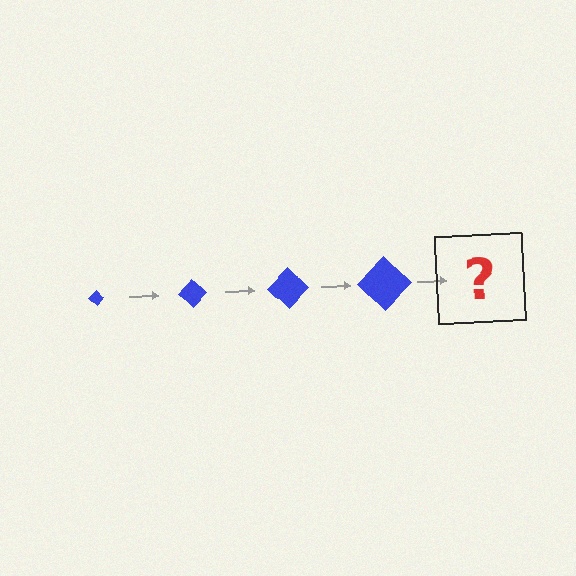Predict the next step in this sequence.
The next step is a blue diamond, larger than the previous one.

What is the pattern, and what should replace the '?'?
The pattern is that the diamond gets progressively larger each step. The '?' should be a blue diamond, larger than the previous one.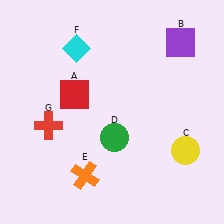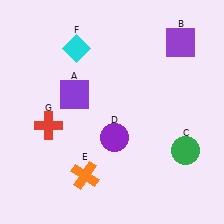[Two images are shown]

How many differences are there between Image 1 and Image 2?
There are 3 differences between the two images.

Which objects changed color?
A changed from red to purple. C changed from yellow to green. D changed from green to purple.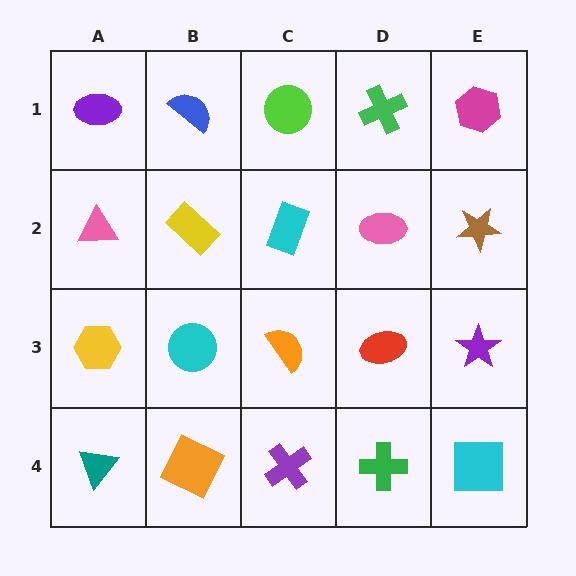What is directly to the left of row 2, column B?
A pink triangle.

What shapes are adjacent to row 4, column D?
A red ellipse (row 3, column D), a purple cross (row 4, column C), a cyan square (row 4, column E).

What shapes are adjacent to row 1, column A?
A pink triangle (row 2, column A), a blue semicircle (row 1, column B).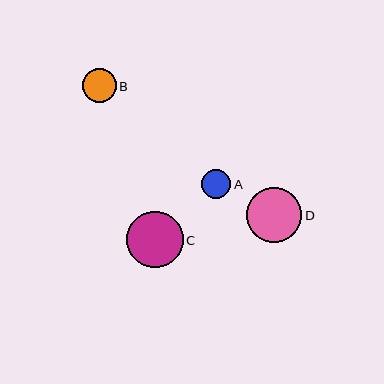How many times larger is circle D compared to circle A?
Circle D is approximately 1.9 times the size of circle A.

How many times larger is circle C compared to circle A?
Circle C is approximately 2.0 times the size of circle A.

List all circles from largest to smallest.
From largest to smallest: C, D, B, A.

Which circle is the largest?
Circle C is the largest with a size of approximately 57 pixels.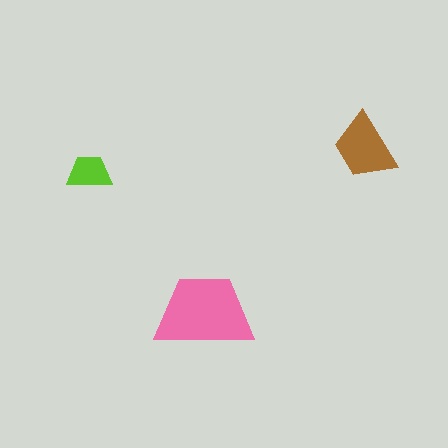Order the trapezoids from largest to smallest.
the pink one, the brown one, the lime one.